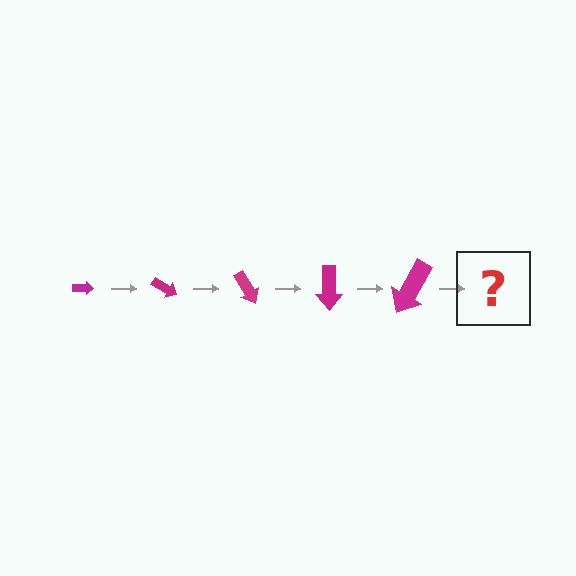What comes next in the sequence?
The next element should be an arrow, larger than the previous one and rotated 150 degrees from the start.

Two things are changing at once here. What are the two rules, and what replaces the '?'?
The two rules are that the arrow grows larger each step and it rotates 30 degrees each step. The '?' should be an arrow, larger than the previous one and rotated 150 degrees from the start.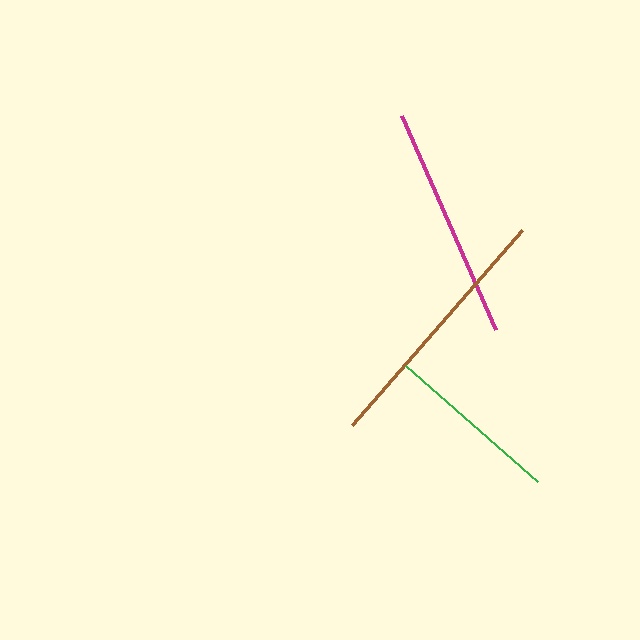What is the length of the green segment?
The green segment is approximately 175 pixels long.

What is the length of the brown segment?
The brown segment is approximately 259 pixels long.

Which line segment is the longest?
The brown line is the longest at approximately 259 pixels.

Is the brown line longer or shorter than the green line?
The brown line is longer than the green line.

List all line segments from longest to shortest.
From longest to shortest: brown, magenta, green.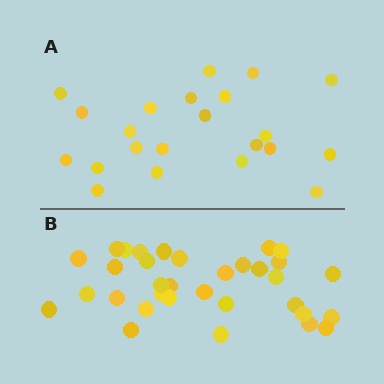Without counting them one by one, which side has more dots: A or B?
Region B (the bottom region) has more dots.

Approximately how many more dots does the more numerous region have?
Region B has roughly 12 or so more dots than region A.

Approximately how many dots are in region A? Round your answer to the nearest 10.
About 20 dots. (The exact count is 22, which rounds to 20.)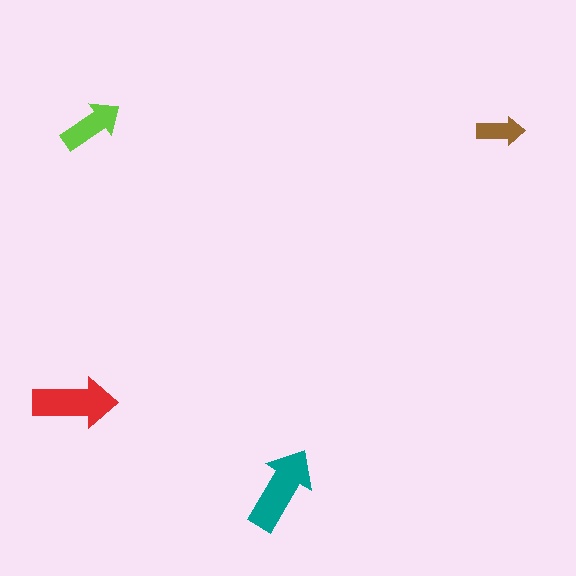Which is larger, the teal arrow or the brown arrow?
The teal one.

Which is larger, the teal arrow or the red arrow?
The teal one.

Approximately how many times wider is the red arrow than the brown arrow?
About 2 times wider.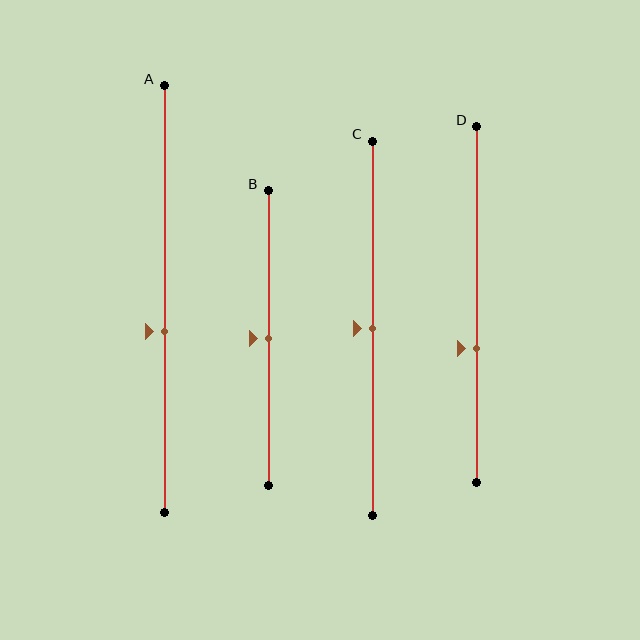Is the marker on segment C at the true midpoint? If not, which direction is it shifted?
Yes, the marker on segment C is at the true midpoint.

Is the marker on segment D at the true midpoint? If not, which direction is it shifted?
No, the marker on segment D is shifted downward by about 12% of the segment length.